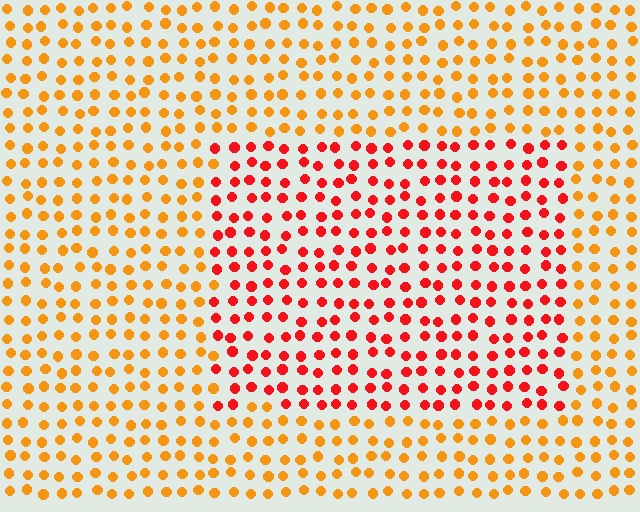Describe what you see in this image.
The image is filled with small orange elements in a uniform arrangement. A rectangle-shaped region is visible where the elements are tinted to a slightly different hue, forming a subtle color boundary.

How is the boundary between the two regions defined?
The boundary is defined purely by a slight shift in hue (about 38 degrees). Spacing, size, and orientation are identical on both sides.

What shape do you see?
I see a rectangle.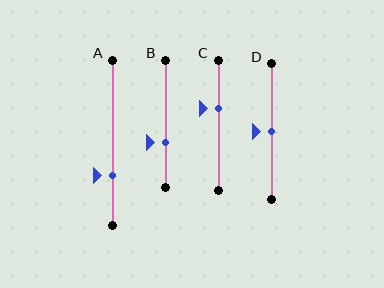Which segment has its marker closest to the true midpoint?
Segment D has its marker closest to the true midpoint.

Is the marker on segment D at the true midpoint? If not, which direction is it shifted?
Yes, the marker on segment D is at the true midpoint.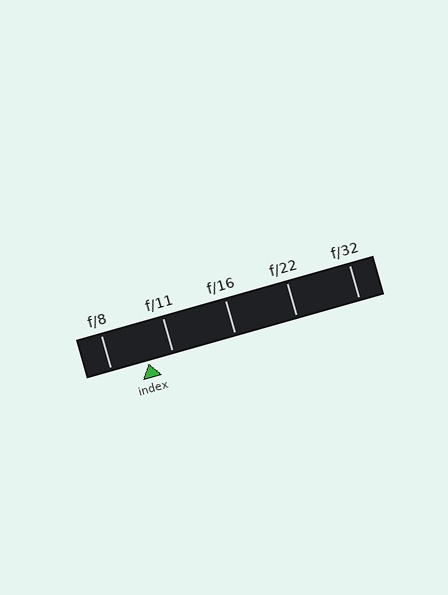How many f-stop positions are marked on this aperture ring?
There are 5 f-stop positions marked.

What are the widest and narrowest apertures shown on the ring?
The widest aperture shown is f/8 and the narrowest is f/32.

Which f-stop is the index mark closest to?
The index mark is closest to f/11.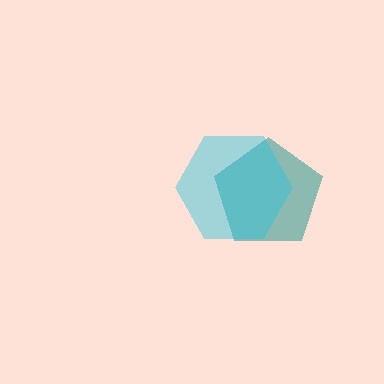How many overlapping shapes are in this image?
There are 2 overlapping shapes in the image.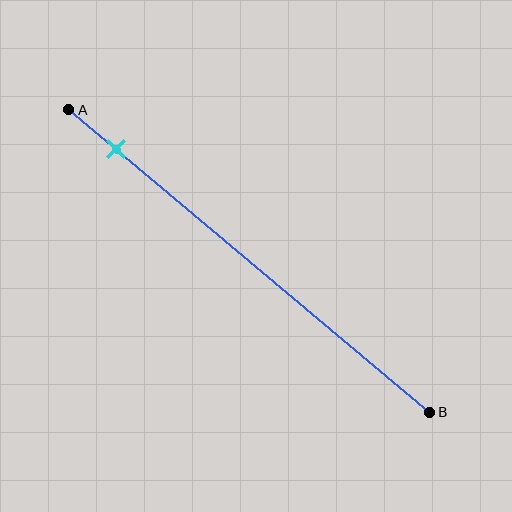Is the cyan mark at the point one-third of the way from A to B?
No, the mark is at about 15% from A, not at the 33% one-third point.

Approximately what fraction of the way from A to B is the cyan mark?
The cyan mark is approximately 15% of the way from A to B.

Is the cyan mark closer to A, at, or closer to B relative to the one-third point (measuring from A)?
The cyan mark is closer to point A than the one-third point of segment AB.